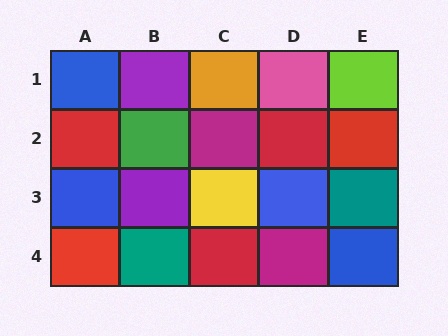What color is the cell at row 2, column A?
Red.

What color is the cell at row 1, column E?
Lime.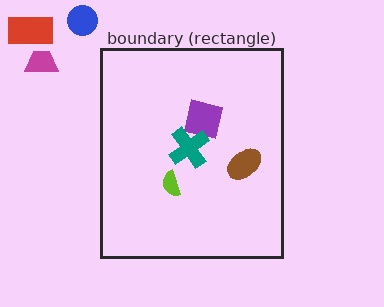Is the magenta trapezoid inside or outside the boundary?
Outside.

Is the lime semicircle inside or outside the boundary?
Inside.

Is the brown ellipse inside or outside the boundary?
Inside.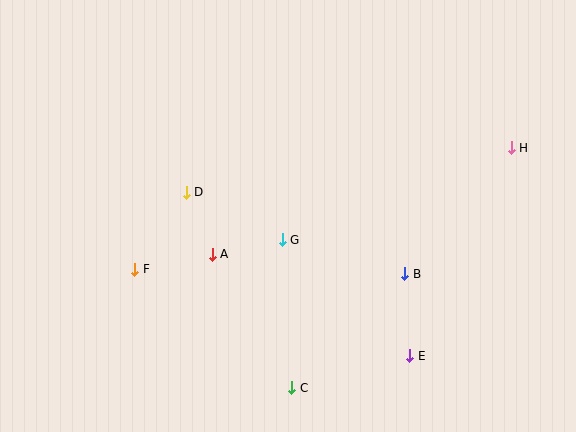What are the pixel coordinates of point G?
Point G is at (282, 240).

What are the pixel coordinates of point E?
Point E is at (410, 356).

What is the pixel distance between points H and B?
The distance between H and B is 165 pixels.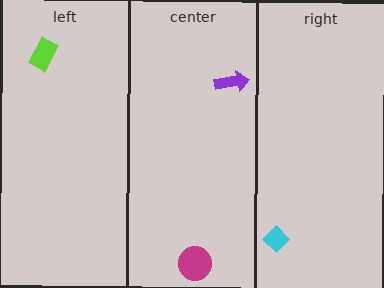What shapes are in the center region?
The purple arrow, the magenta circle.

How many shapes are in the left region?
1.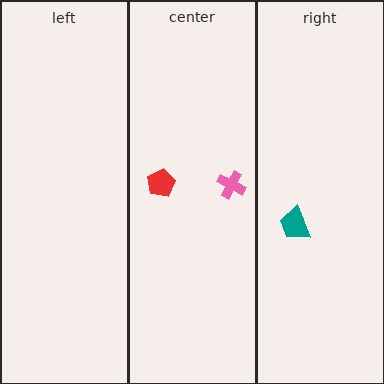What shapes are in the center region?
The red pentagon, the pink cross.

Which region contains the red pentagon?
The center region.